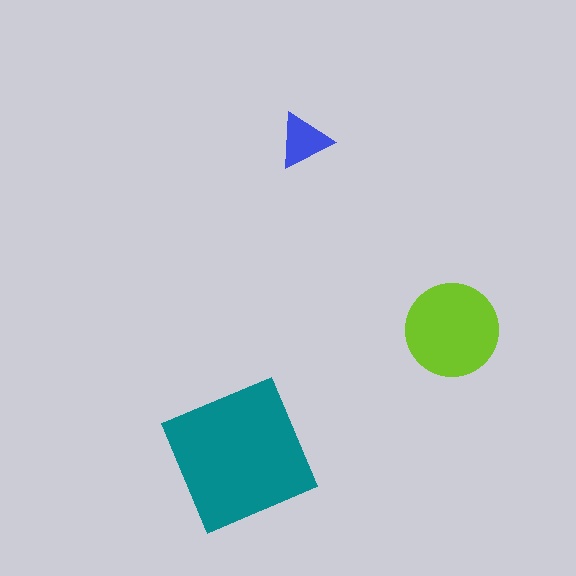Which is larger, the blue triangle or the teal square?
The teal square.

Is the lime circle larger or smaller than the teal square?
Smaller.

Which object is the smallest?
The blue triangle.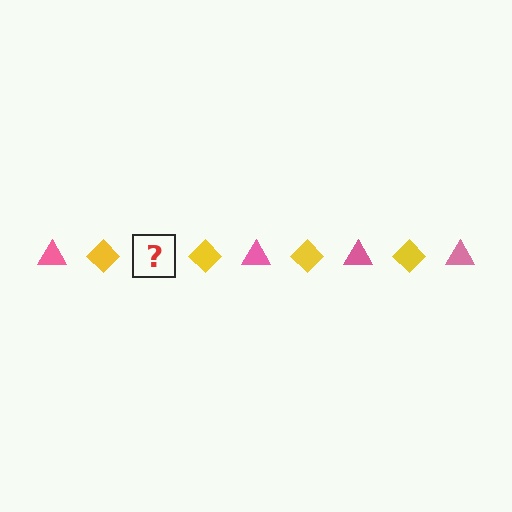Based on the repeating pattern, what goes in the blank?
The blank should be a pink triangle.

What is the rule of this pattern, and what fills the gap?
The rule is that the pattern alternates between pink triangle and yellow diamond. The gap should be filled with a pink triangle.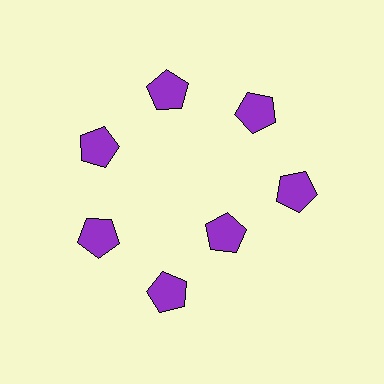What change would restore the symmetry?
The symmetry would be restored by moving it outward, back onto the ring so that all 7 pentagons sit at equal angles and equal distance from the center.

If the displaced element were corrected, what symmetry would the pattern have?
It would have 7-fold rotational symmetry — the pattern would map onto itself every 51 degrees.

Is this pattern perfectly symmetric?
No. The 7 purple pentagons are arranged in a ring, but one element near the 5 o'clock position is pulled inward toward the center, breaking the 7-fold rotational symmetry.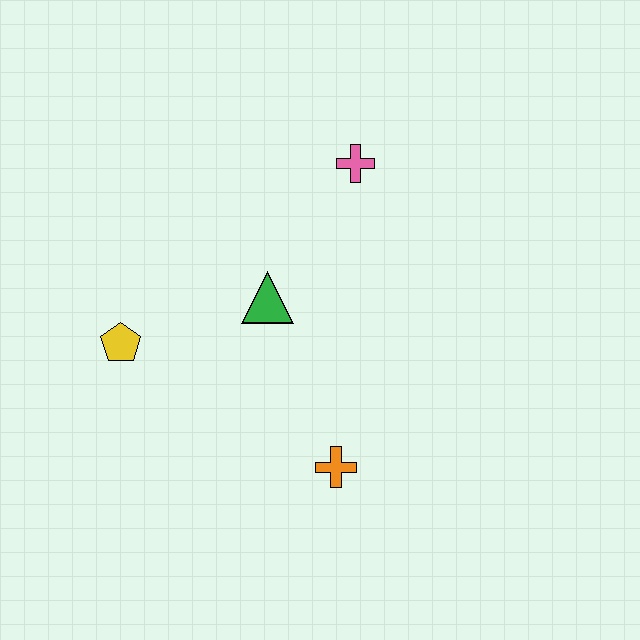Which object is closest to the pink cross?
The green triangle is closest to the pink cross.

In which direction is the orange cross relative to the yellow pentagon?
The orange cross is to the right of the yellow pentagon.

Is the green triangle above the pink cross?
No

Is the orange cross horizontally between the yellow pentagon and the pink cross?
Yes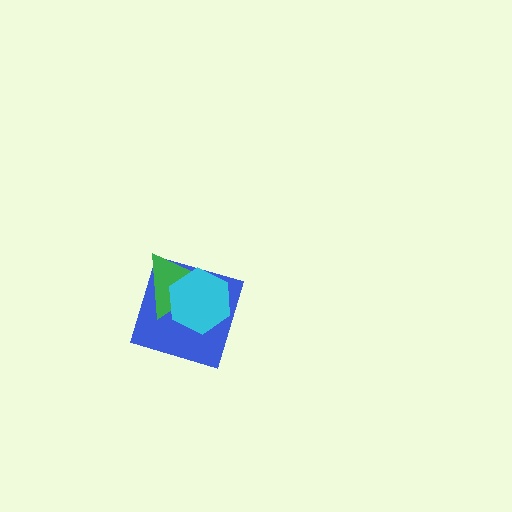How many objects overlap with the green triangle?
2 objects overlap with the green triangle.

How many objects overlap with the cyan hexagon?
2 objects overlap with the cyan hexagon.